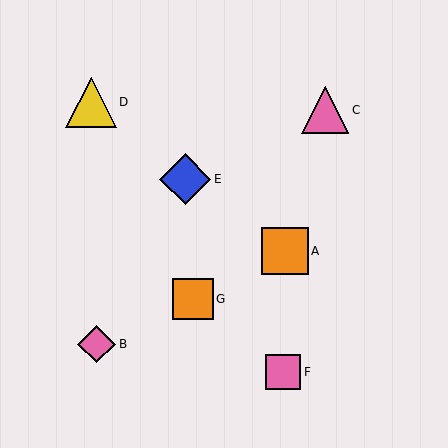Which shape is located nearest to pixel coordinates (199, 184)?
The blue diamond (labeled E) at (185, 179) is nearest to that location.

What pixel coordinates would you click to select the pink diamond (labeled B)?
Click at (97, 344) to select the pink diamond B.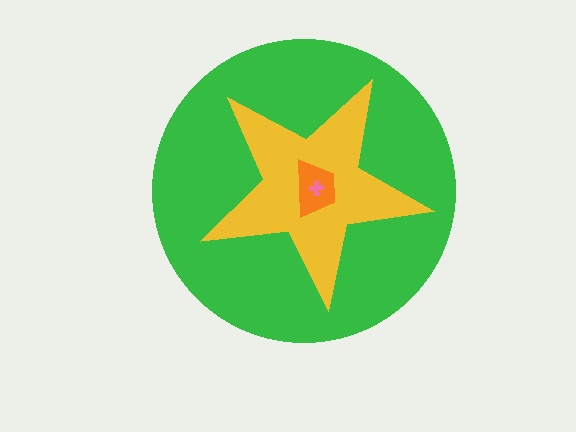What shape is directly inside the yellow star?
The orange trapezoid.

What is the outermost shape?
The green circle.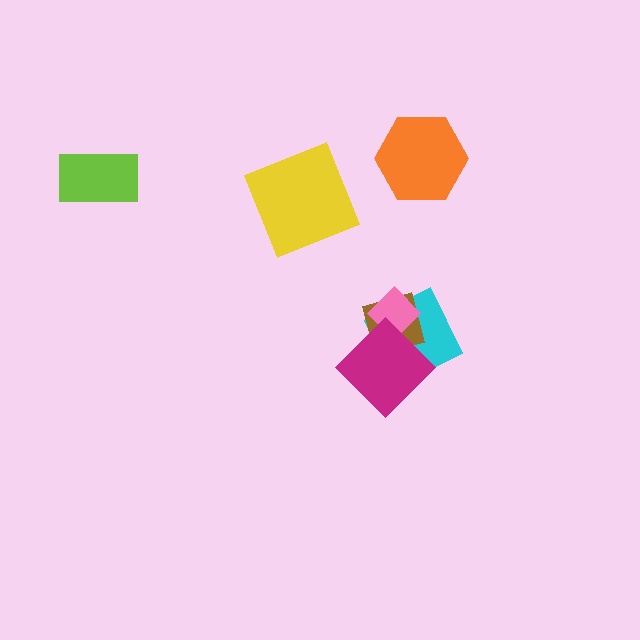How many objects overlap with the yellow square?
0 objects overlap with the yellow square.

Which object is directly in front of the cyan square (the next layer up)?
The brown square is directly in front of the cyan square.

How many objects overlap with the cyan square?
3 objects overlap with the cyan square.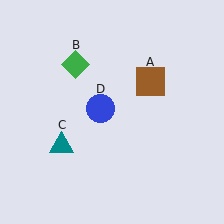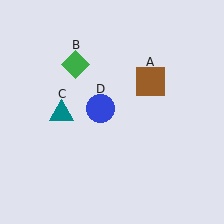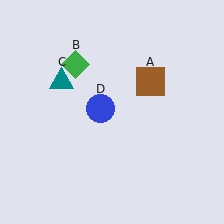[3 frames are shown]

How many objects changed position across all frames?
1 object changed position: teal triangle (object C).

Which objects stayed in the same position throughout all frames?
Brown square (object A) and green diamond (object B) and blue circle (object D) remained stationary.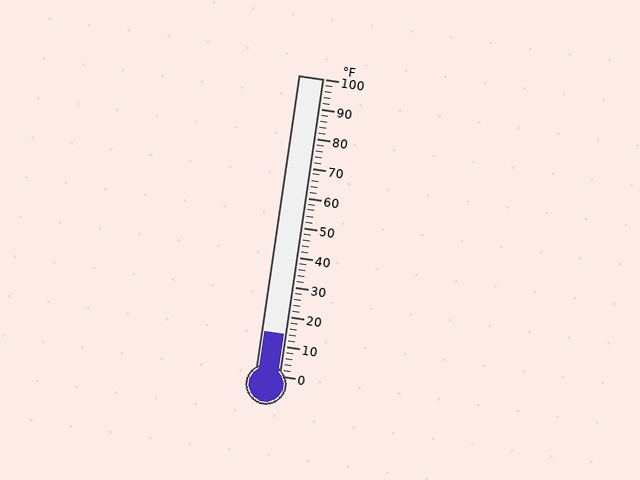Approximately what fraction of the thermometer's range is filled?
The thermometer is filled to approximately 15% of its range.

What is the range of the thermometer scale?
The thermometer scale ranges from 0°F to 100°F.